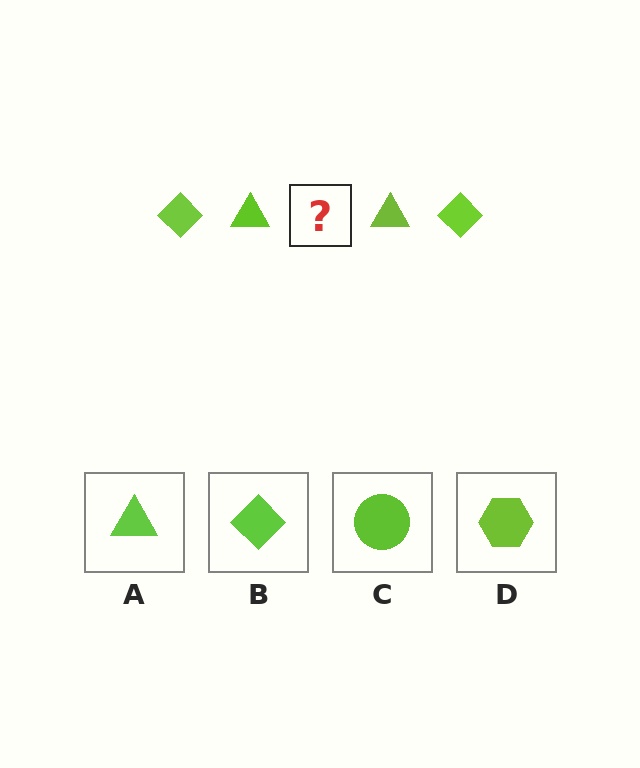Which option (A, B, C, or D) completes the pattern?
B.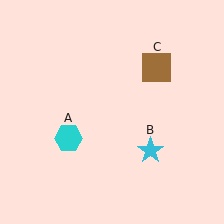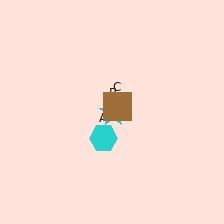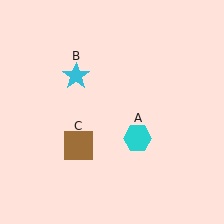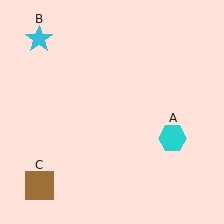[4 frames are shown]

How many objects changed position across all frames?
3 objects changed position: cyan hexagon (object A), cyan star (object B), brown square (object C).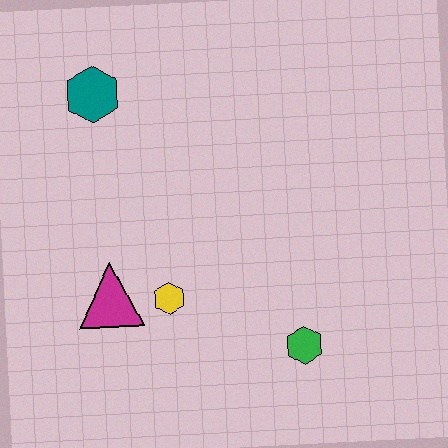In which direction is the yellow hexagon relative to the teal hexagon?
The yellow hexagon is below the teal hexagon.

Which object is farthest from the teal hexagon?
The green hexagon is farthest from the teal hexagon.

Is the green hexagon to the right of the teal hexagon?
Yes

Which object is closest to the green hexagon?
The yellow hexagon is closest to the green hexagon.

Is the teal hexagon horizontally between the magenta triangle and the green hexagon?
No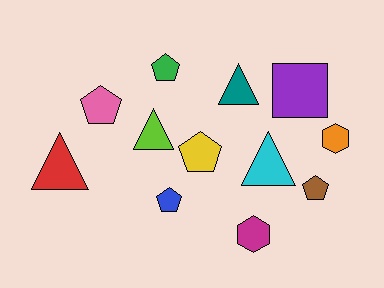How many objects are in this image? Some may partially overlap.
There are 12 objects.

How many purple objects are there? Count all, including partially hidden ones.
There is 1 purple object.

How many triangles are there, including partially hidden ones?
There are 4 triangles.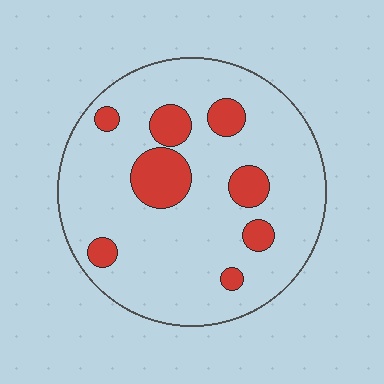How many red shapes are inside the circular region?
8.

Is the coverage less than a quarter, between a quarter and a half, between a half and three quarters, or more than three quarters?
Less than a quarter.